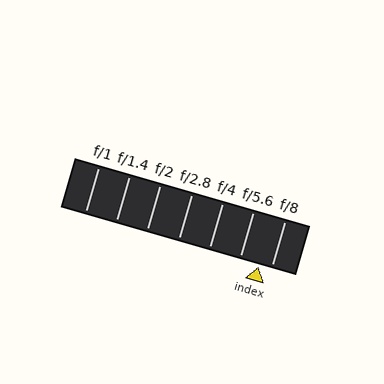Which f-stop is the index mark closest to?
The index mark is closest to f/8.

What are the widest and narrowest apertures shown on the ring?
The widest aperture shown is f/1 and the narrowest is f/8.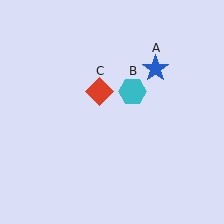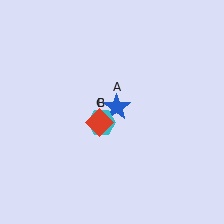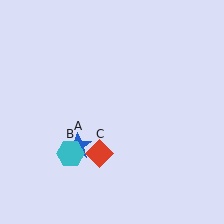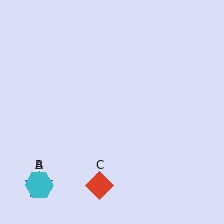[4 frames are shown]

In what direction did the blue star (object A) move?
The blue star (object A) moved down and to the left.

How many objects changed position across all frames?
3 objects changed position: blue star (object A), cyan hexagon (object B), red diamond (object C).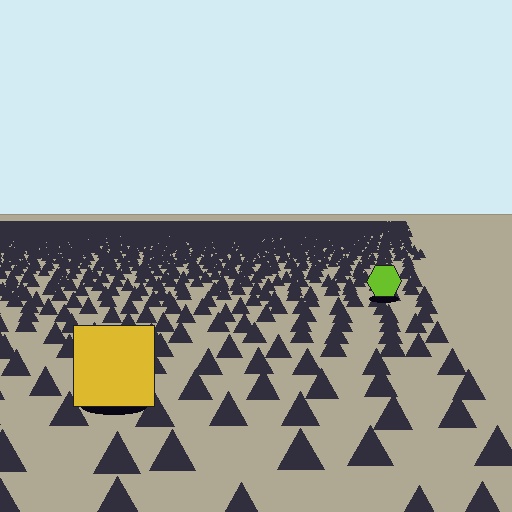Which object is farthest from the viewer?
The lime hexagon is farthest from the viewer. It appears smaller and the ground texture around it is denser.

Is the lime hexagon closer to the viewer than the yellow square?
No. The yellow square is closer — you can tell from the texture gradient: the ground texture is coarser near it.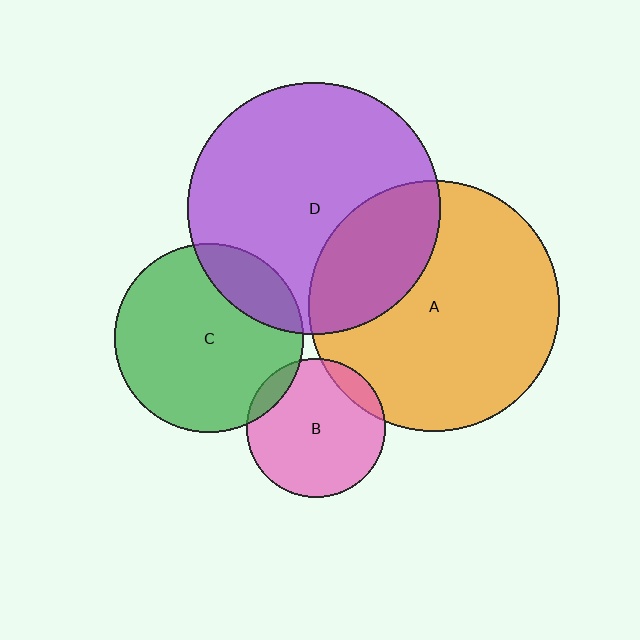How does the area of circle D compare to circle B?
Approximately 3.3 times.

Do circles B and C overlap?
Yes.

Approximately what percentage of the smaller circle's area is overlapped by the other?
Approximately 10%.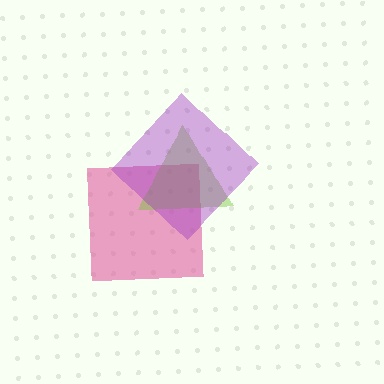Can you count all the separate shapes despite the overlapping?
Yes, there are 3 separate shapes.